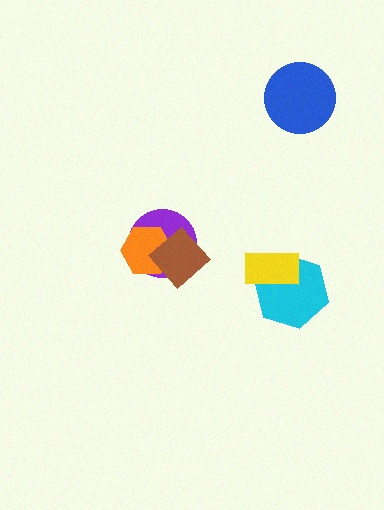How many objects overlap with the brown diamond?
2 objects overlap with the brown diamond.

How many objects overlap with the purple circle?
2 objects overlap with the purple circle.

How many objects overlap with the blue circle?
0 objects overlap with the blue circle.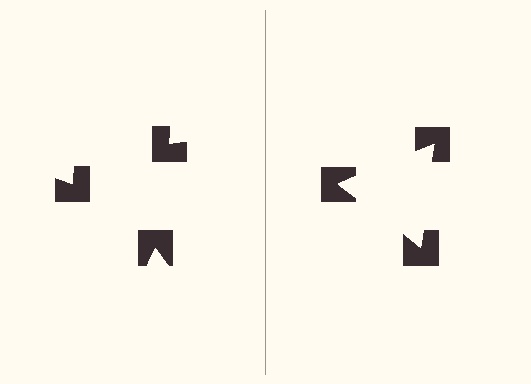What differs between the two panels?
The notched squares are positioned identically on both sides; only the wedge orientations differ. On the right they align to a triangle; on the left they are misaligned.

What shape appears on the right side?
An illusory triangle.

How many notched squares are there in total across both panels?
6 — 3 on each side.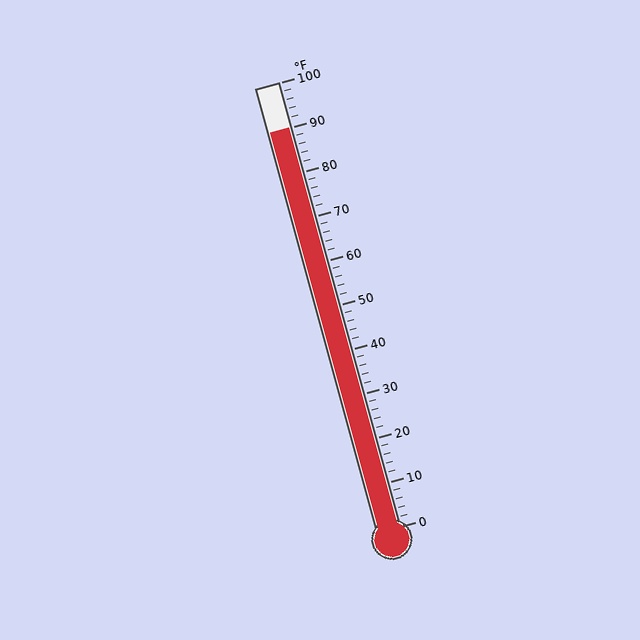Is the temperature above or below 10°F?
The temperature is above 10°F.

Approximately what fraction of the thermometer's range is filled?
The thermometer is filled to approximately 90% of its range.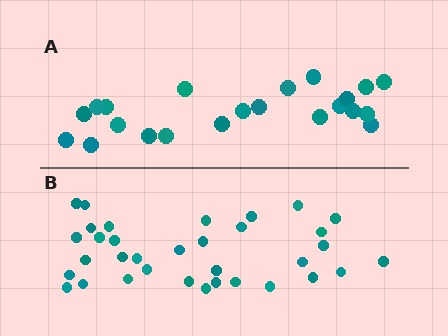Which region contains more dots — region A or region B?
Region B (the bottom region) has more dots.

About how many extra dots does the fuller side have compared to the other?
Region B has roughly 12 or so more dots than region A.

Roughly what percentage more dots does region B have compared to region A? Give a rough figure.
About 55% more.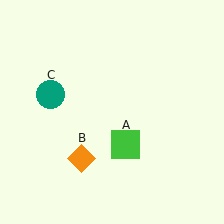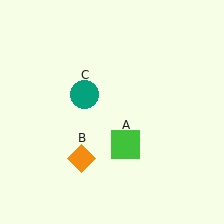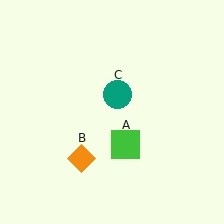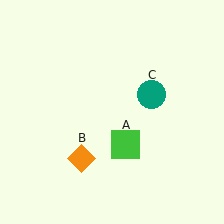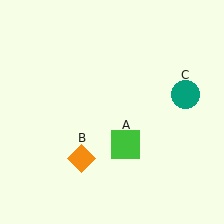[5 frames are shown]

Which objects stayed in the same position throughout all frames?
Green square (object A) and orange diamond (object B) remained stationary.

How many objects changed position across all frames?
1 object changed position: teal circle (object C).